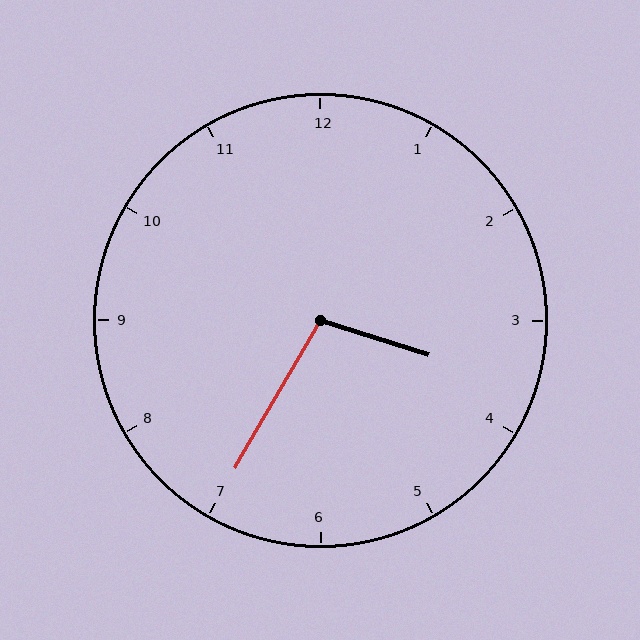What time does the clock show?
3:35.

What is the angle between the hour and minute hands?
Approximately 102 degrees.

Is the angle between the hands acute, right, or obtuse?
It is obtuse.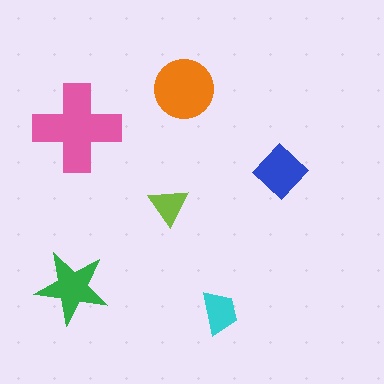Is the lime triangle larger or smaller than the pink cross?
Smaller.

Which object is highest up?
The orange circle is topmost.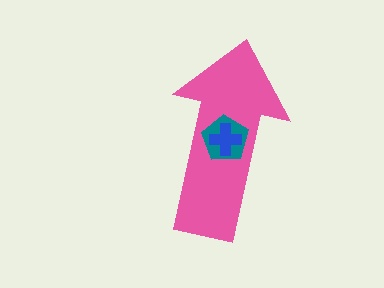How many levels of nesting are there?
3.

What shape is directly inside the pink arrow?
The teal pentagon.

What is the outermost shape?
The pink arrow.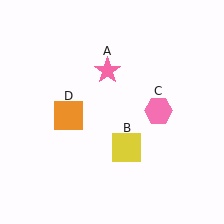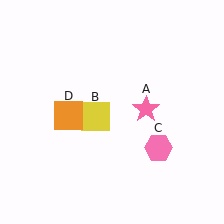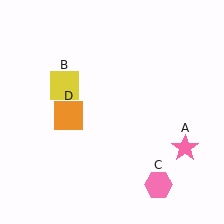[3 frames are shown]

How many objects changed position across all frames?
3 objects changed position: pink star (object A), yellow square (object B), pink hexagon (object C).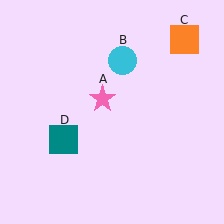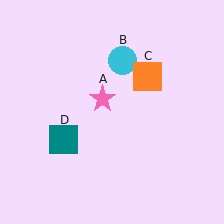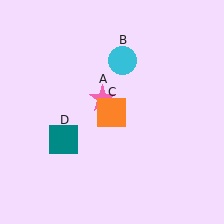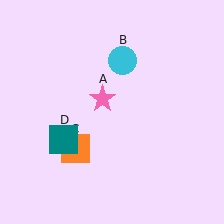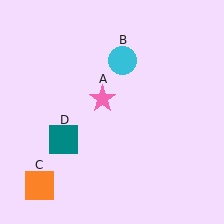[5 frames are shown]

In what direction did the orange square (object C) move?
The orange square (object C) moved down and to the left.